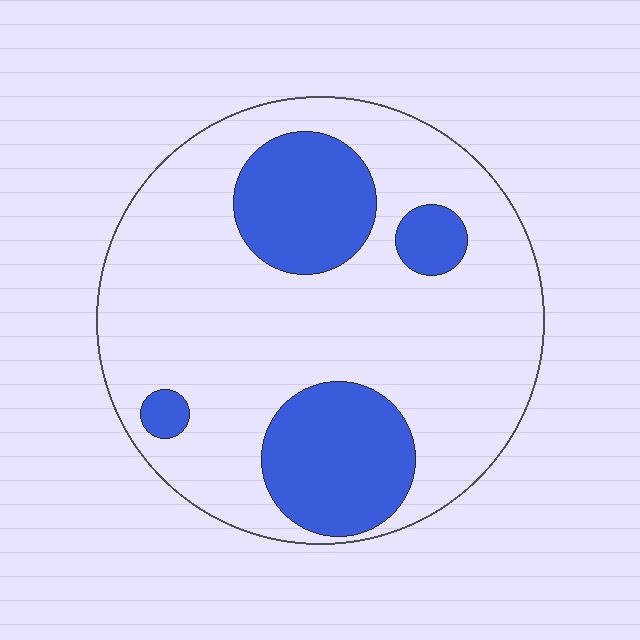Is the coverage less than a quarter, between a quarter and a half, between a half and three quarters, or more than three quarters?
Between a quarter and a half.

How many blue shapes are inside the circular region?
4.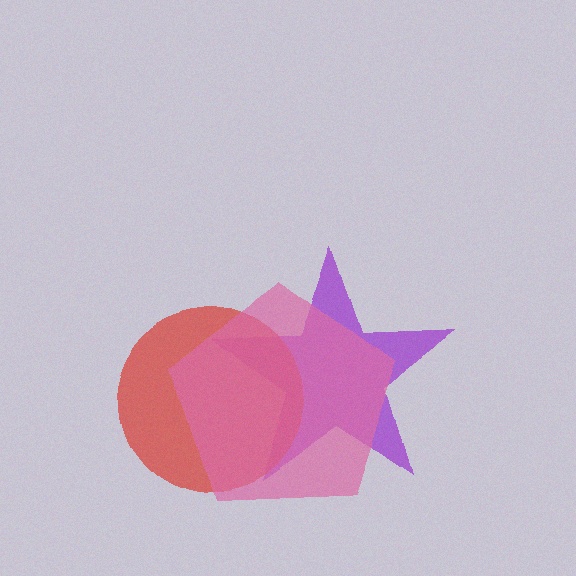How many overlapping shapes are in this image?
There are 3 overlapping shapes in the image.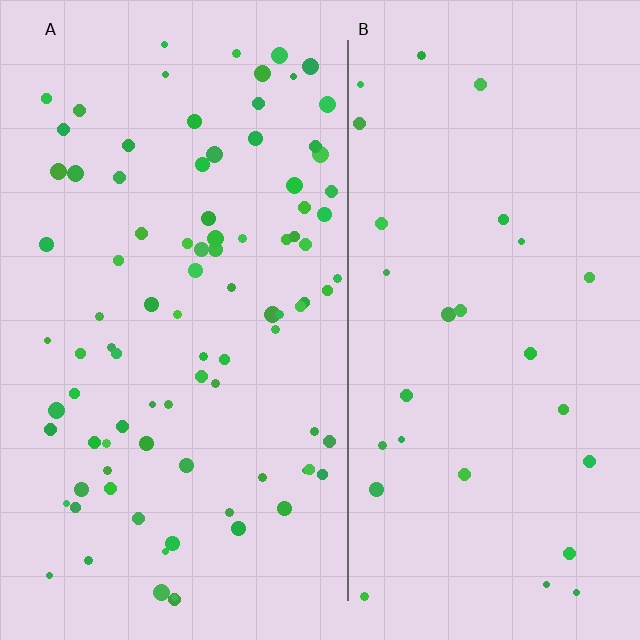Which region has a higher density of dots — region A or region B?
A (the left).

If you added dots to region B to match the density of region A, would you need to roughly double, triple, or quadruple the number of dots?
Approximately triple.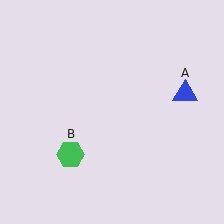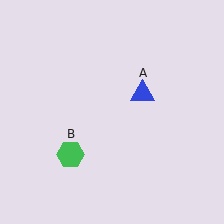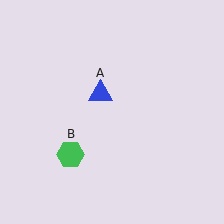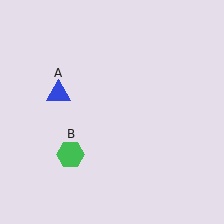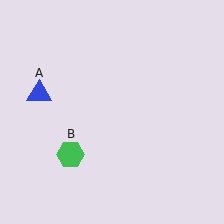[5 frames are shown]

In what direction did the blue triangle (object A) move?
The blue triangle (object A) moved left.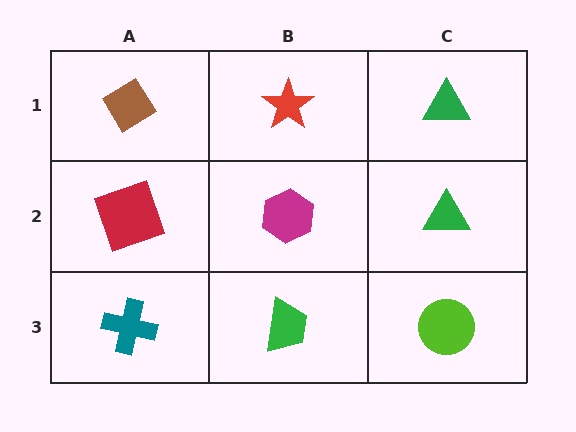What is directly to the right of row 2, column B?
A green triangle.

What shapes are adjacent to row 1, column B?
A magenta hexagon (row 2, column B), a brown diamond (row 1, column A), a green triangle (row 1, column C).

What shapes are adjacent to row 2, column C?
A green triangle (row 1, column C), a lime circle (row 3, column C), a magenta hexagon (row 2, column B).